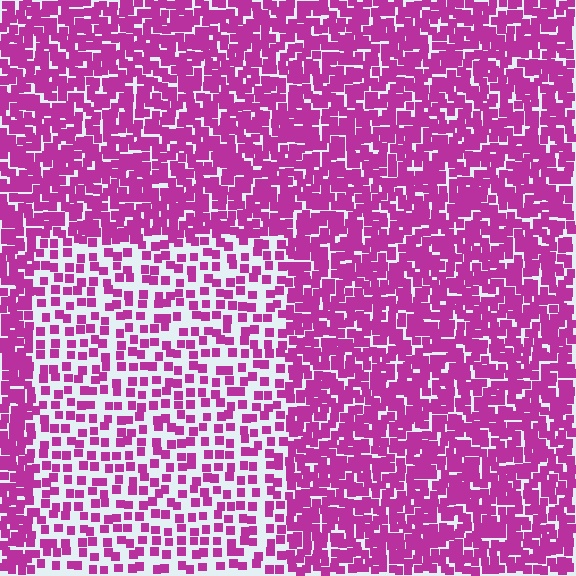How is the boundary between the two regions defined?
The boundary is defined by a change in element density (approximately 2.2x ratio). All elements are the same color, size, and shape.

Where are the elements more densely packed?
The elements are more densely packed outside the rectangle boundary.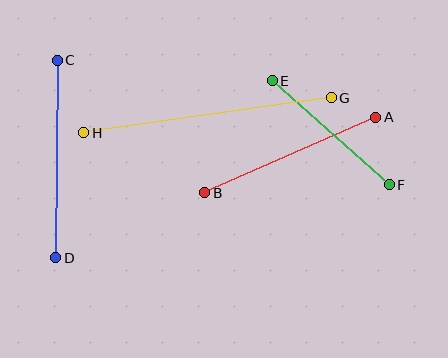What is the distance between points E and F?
The distance is approximately 157 pixels.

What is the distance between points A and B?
The distance is approximately 187 pixels.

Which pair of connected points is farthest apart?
Points G and H are farthest apart.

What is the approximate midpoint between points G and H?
The midpoint is at approximately (208, 115) pixels.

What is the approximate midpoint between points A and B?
The midpoint is at approximately (290, 155) pixels.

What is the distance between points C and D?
The distance is approximately 198 pixels.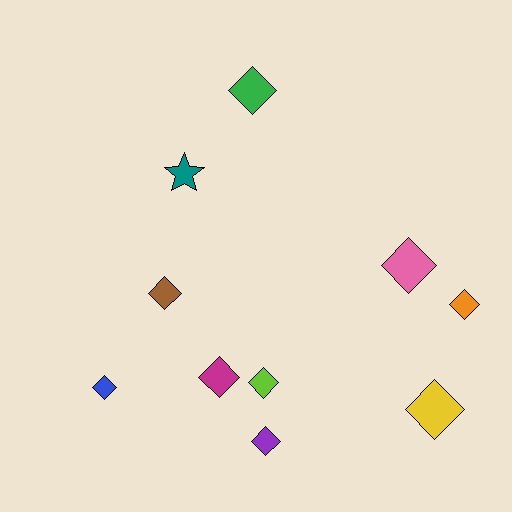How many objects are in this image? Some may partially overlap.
There are 10 objects.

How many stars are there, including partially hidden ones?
There is 1 star.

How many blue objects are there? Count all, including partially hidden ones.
There is 1 blue object.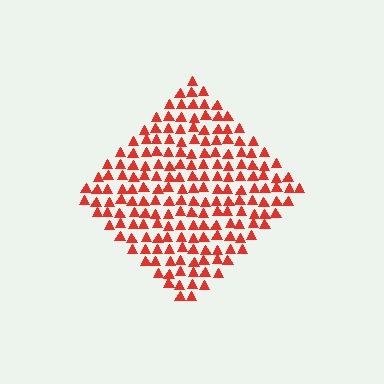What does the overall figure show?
The overall figure shows a diamond.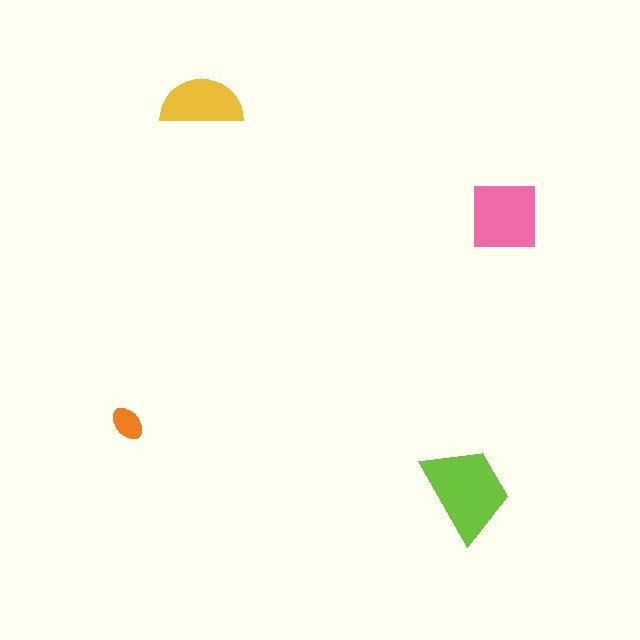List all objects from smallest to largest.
The orange ellipse, the yellow semicircle, the pink square, the lime trapezoid.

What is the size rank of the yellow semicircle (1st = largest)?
3rd.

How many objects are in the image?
There are 4 objects in the image.